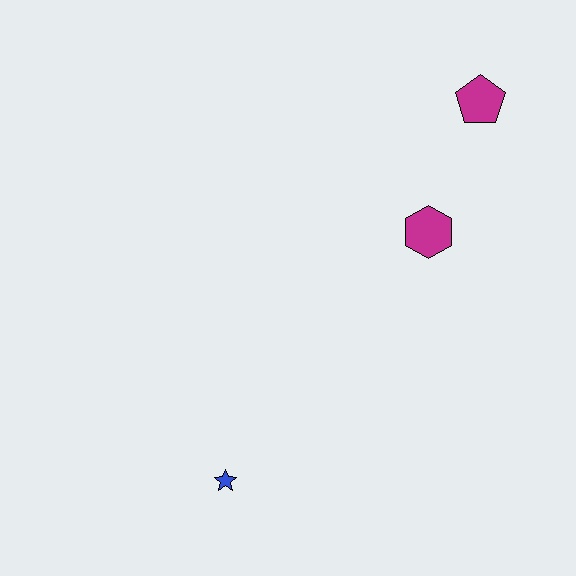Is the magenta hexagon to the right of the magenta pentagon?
No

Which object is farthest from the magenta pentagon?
The blue star is farthest from the magenta pentagon.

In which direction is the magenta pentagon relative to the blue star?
The magenta pentagon is above the blue star.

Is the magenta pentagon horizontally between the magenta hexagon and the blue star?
No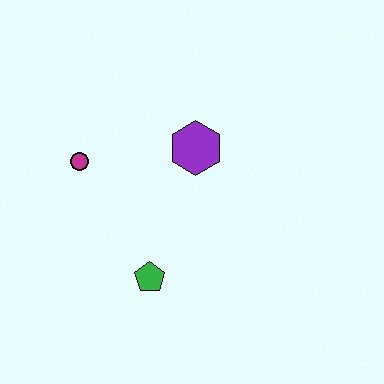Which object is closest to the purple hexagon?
The magenta circle is closest to the purple hexagon.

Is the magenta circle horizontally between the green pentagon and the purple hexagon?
No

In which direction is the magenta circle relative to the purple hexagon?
The magenta circle is to the left of the purple hexagon.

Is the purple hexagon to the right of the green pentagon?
Yes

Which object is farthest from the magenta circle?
The green pentagon is farthest from the magenta circle.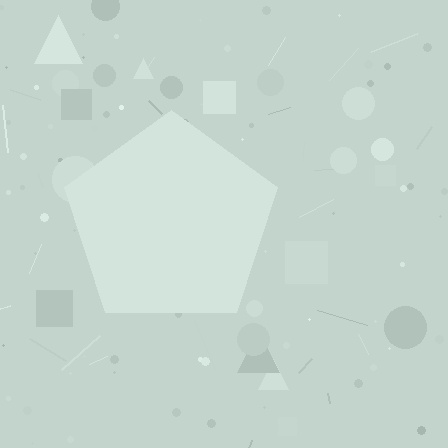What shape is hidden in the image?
A pentagon is hidden in the image.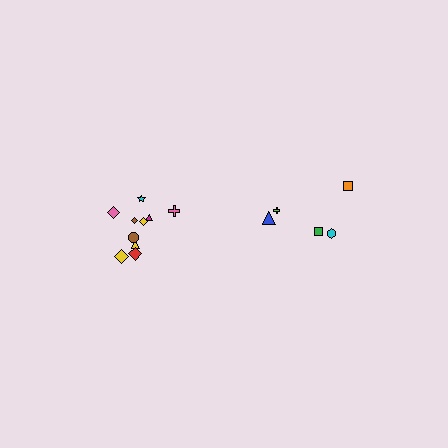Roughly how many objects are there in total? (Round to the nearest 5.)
Roughly 15 objects in total.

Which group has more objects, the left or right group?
The left group.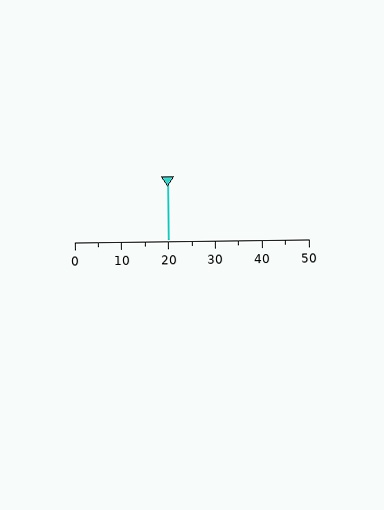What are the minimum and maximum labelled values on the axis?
The axis runs from 0 to 50.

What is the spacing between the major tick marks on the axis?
The major ticks are spaced 10 apart.